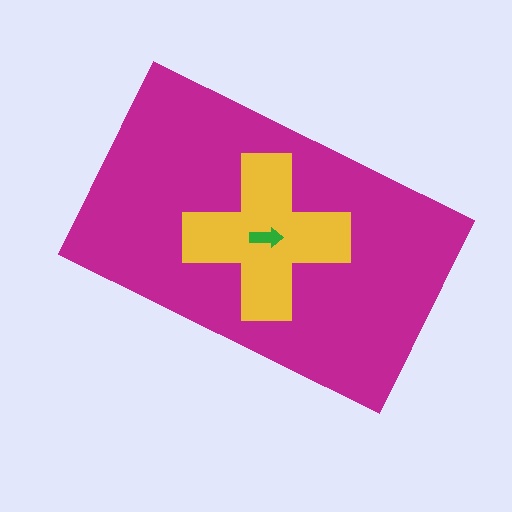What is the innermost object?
The green arrow.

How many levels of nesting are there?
3.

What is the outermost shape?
The magenta rectangle.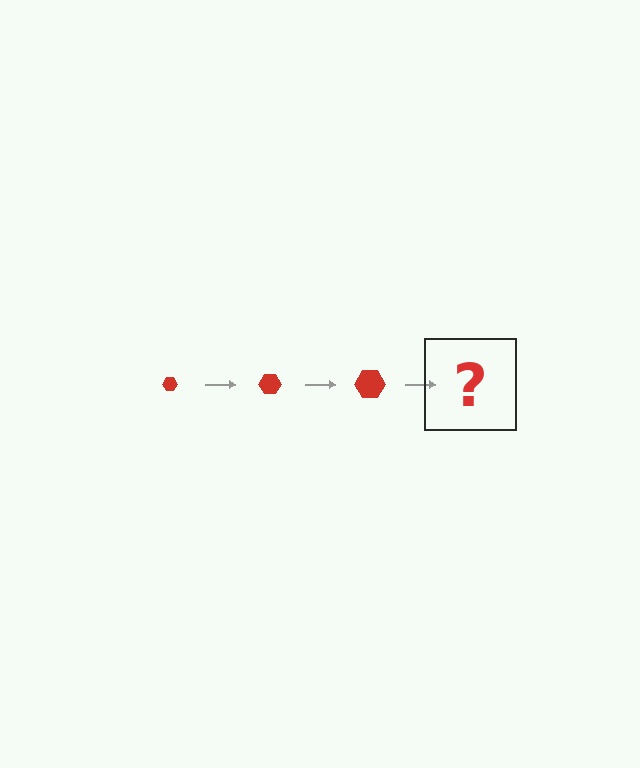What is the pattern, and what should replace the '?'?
The pattern is that the hexagon gets progressively larger each step. The '?' should be a red hexagon, larger than the previous one.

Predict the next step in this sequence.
The next step is a red hexagon, larger than the previous one.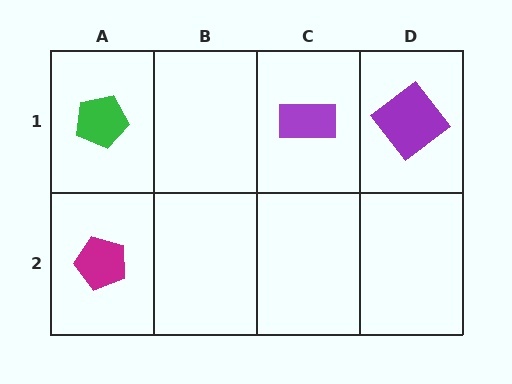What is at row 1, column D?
A purple diamond.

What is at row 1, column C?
A purple rectangle.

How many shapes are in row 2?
1 shape.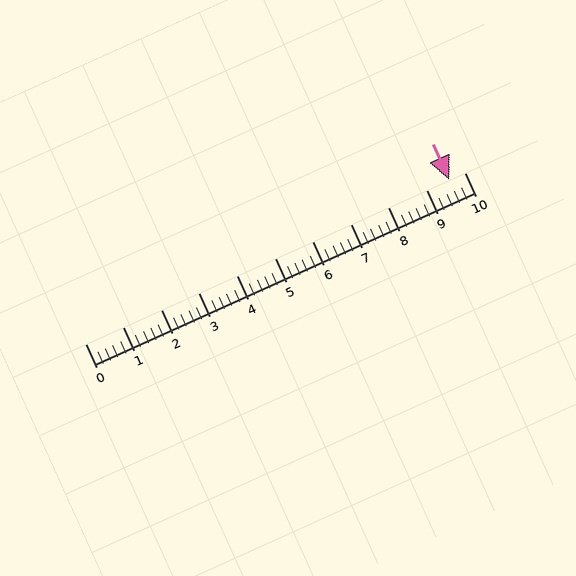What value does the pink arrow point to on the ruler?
The pink arrow points to approximately 9.6.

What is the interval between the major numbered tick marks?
The major tick marks are spaced 1 units apart.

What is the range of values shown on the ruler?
The ruler shows values from 0 to 10.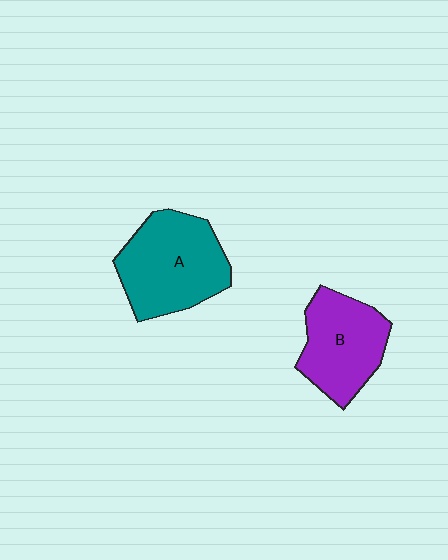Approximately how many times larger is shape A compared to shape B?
Approximately 1.2 times.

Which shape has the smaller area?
Shape B (purple).